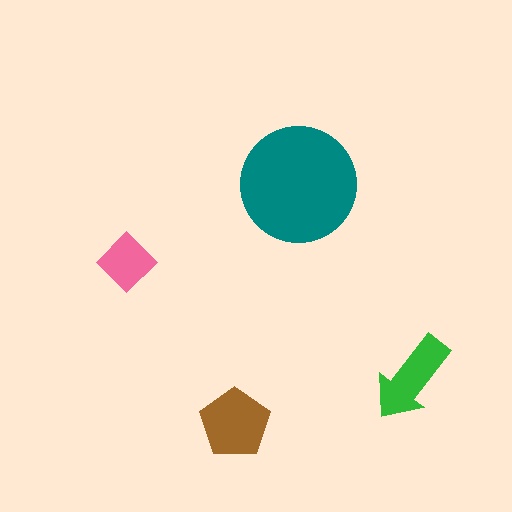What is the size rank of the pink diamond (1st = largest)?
4th.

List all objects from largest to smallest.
The teal circle, the brown pentagon, the green arrow, the pink diamond.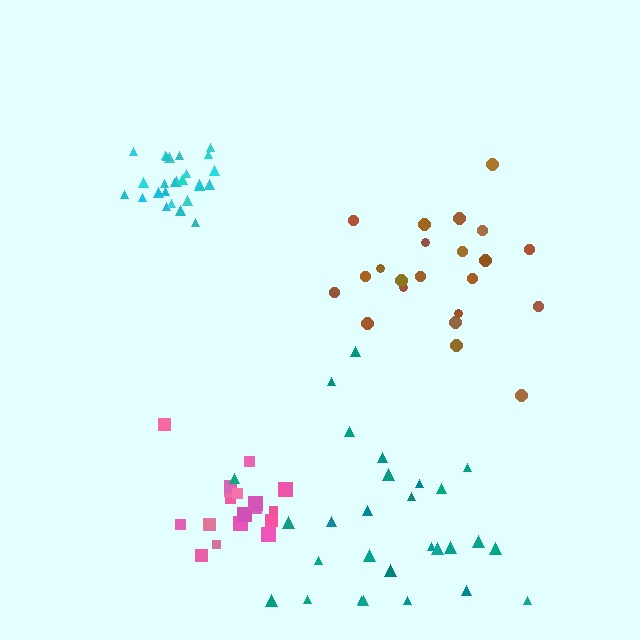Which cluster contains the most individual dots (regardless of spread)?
Teal (28).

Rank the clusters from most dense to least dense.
cyan, pink, teal, brown.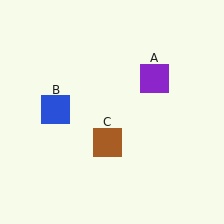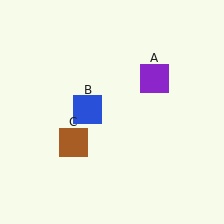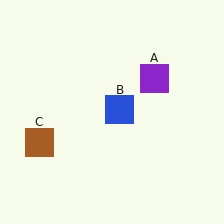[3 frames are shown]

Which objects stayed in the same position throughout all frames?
Purple square (object A) remained stationary.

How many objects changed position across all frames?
2 objects changed position: blue square (object B), brown square (object C).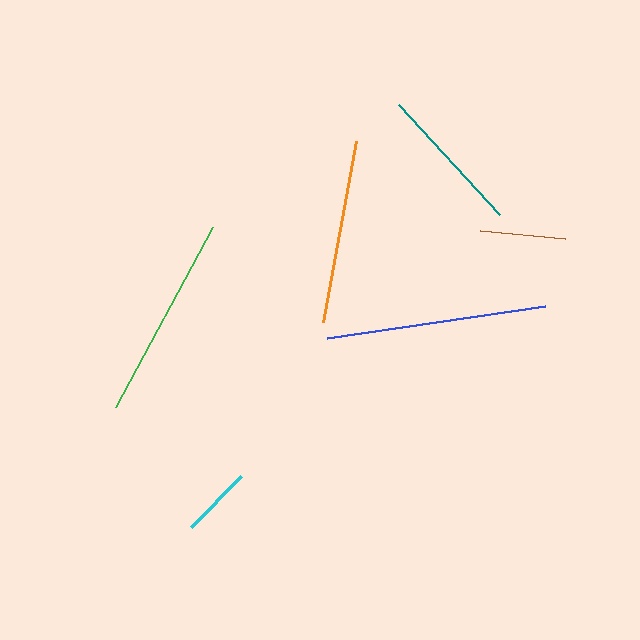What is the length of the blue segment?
The blue segment is approximately 221 pixels long.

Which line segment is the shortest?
The cyan line is the shortest at approximately 71 pixels.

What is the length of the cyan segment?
The cyan segment is approximately 71 pixels long.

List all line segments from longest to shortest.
From longest to shortest: blue, green, orange, teal, brown, cyan.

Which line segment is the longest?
The blue line is the longest at approximately 221 pixels.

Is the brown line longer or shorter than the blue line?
The blue line is longer than the brown line.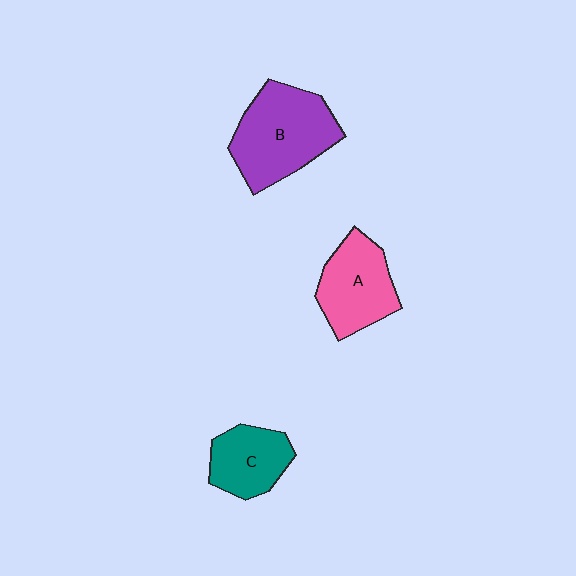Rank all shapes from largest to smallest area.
From largest to smallest: B (purple), A (pink), C (teal).